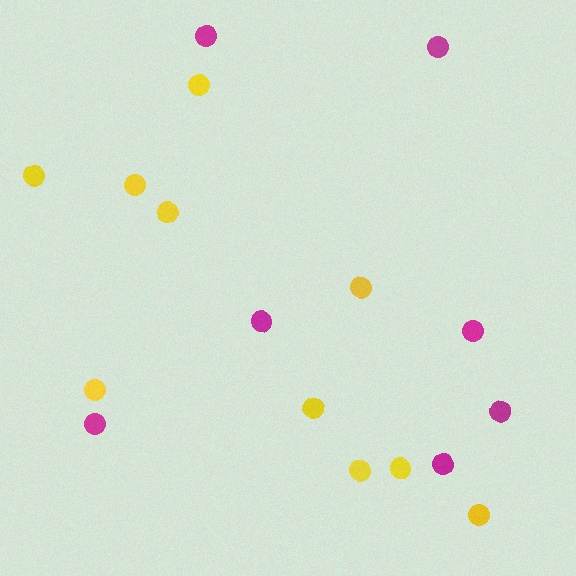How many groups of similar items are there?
There are 2 groups: one group of yellow circles (10) and one group of magenta circles (7).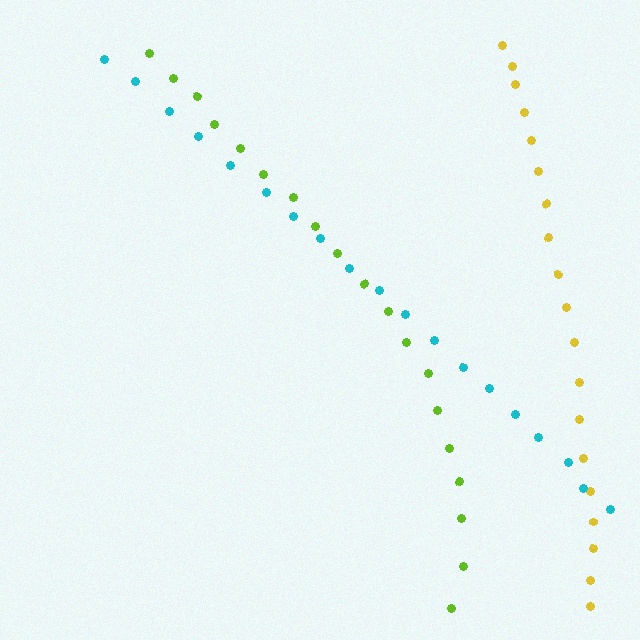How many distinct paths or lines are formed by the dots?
There are 3 distinct paths.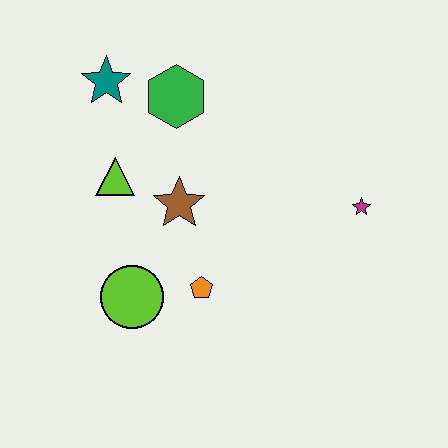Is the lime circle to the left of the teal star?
No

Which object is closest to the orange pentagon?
The lime circle is closest to the orange pentagon.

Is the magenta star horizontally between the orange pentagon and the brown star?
No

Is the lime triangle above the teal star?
No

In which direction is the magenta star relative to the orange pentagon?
The magenta star is to the right of the orange pentagon.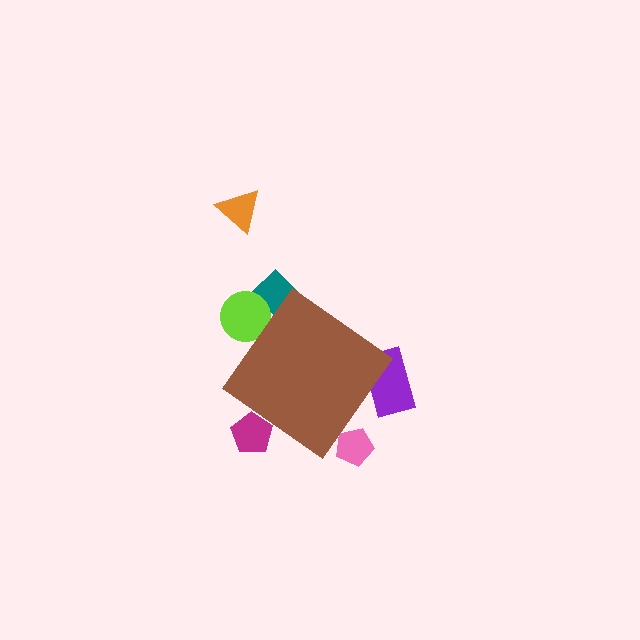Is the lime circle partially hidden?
Yes, the lime circle is partially hidden behind the brown diamond.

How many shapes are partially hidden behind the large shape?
5 shapes are partially hidden.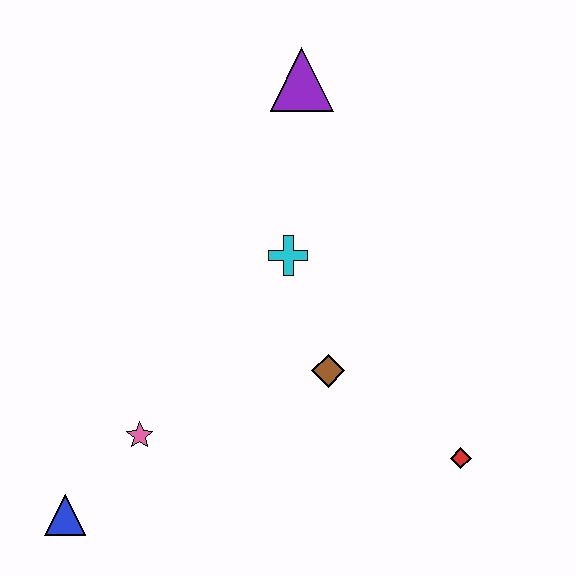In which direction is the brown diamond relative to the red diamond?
The brown diamond is to the left of the red diamond.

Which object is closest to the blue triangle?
The pink star is closest to the blue triangle.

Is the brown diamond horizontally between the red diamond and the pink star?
Yes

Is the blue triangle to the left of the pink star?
Yes